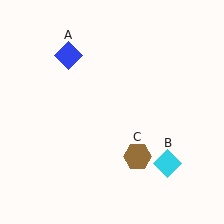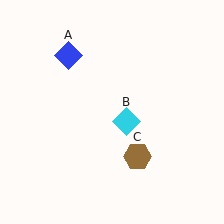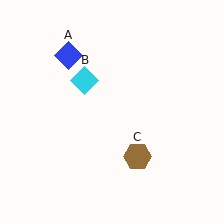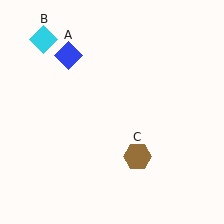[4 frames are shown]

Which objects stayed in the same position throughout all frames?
Blue diamond (object A) and brown hexagon (object C) remained stationary.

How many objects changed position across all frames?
1 object changed position: cyan diamond (object B).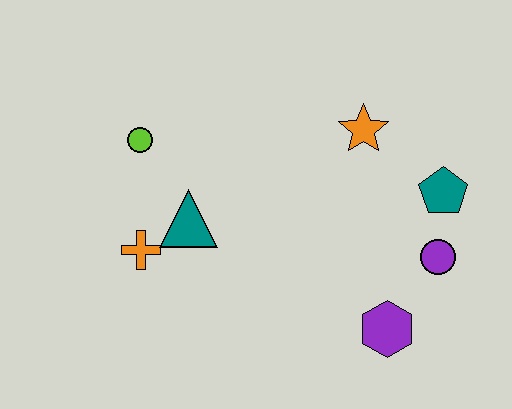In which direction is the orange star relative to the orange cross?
The orange star is to the right of the orange cross.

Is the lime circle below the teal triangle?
No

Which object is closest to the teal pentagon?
The purple circle is closest to the teal pentagon.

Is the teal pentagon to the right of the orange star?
Yes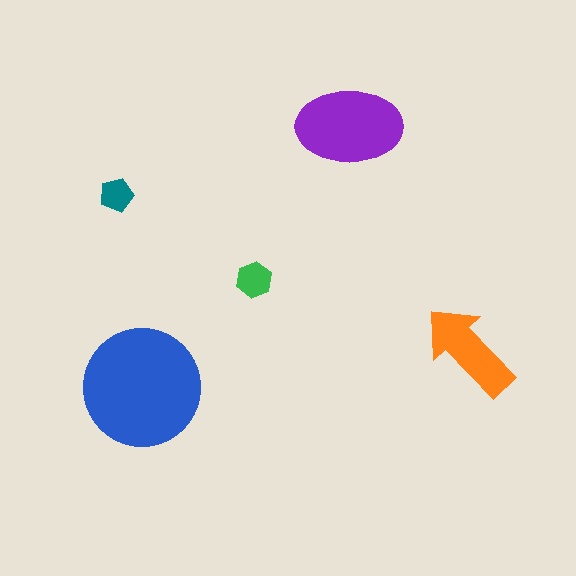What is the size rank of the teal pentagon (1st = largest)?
5th.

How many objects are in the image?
There are 5 objects in the image.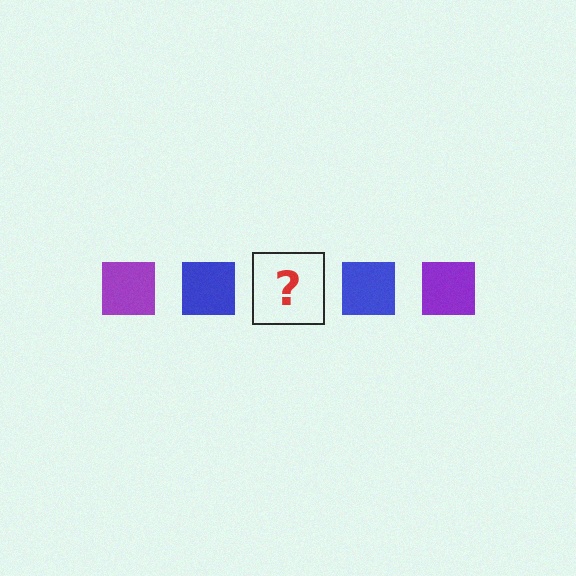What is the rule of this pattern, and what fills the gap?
The rule is that the pattern cycles through purple, blue squares. The gap should be filled with a purple square.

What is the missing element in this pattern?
The missing element is a purple square.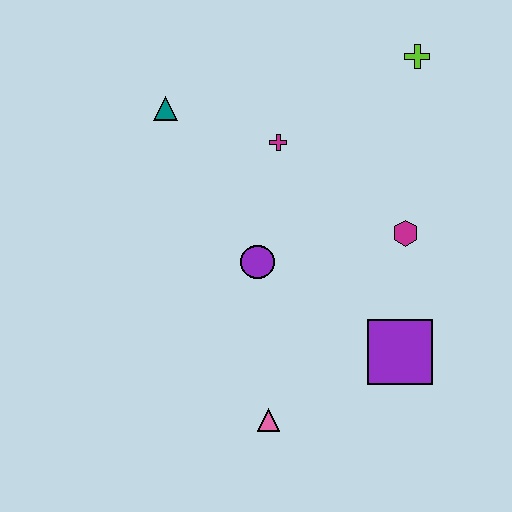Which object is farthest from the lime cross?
The pink triangle is farthest from the lime cross.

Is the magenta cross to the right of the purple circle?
Yes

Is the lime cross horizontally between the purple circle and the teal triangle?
No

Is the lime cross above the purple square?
Yes